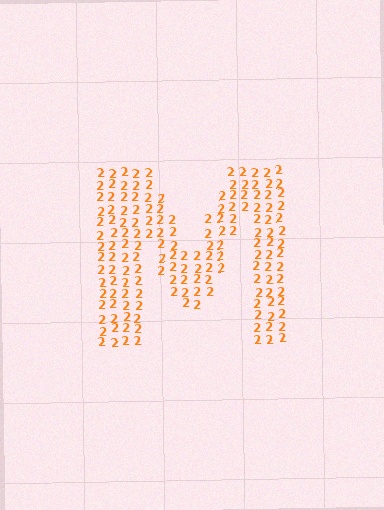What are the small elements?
The small elements are digit 2's.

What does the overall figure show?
The overall figure shows the letter M.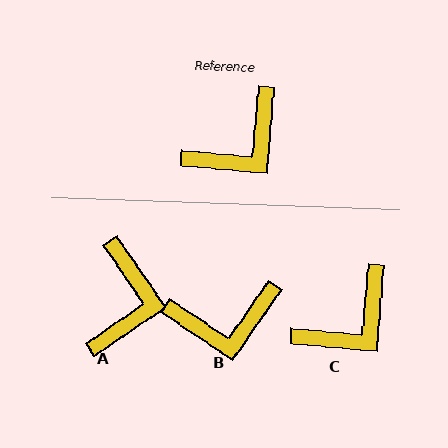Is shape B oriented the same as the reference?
No, it is off by about 29 degrees.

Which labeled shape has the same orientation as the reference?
C.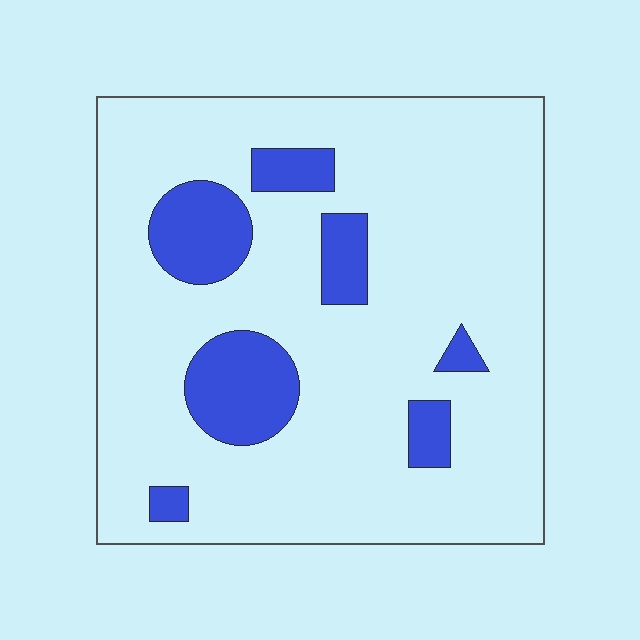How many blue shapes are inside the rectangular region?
7.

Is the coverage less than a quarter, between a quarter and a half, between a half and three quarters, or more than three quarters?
Less than a quarter.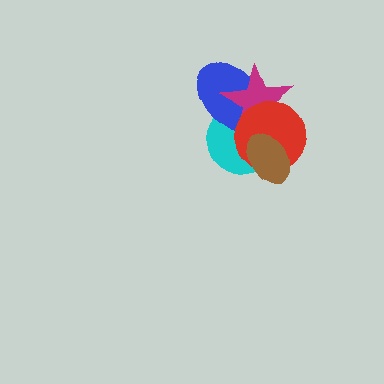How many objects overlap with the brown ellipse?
3 objects overlap with the brown ellipse.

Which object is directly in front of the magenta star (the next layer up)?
The red circle is directly in front of the magenta star.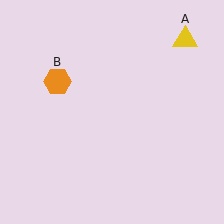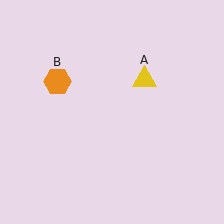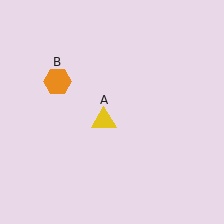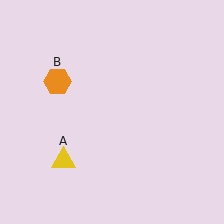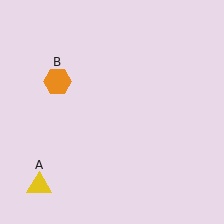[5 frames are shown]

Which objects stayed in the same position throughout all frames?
Orange hexagon (object B) remained stationary.